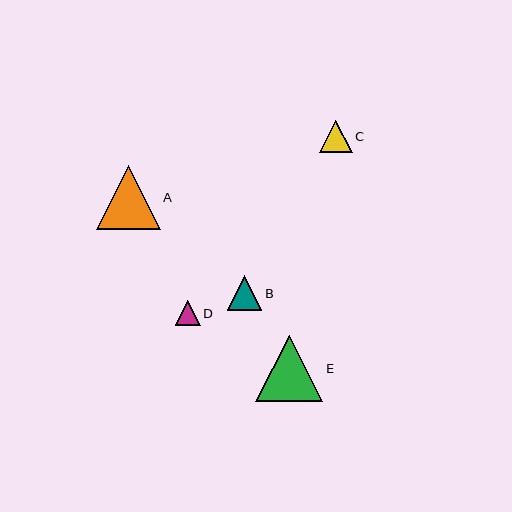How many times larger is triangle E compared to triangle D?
Triangle E is approximately 2.7 times the size of triangle D.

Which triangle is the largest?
Triangle E is the largest with a size of approximately 67 pixels.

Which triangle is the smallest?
Triangle D is the smallest with a size of approximately 25 pixels.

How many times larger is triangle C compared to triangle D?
Triangle C is approximately 1.3 times the size of triangle D.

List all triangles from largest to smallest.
From largest to smallest: E, A, B, C, D.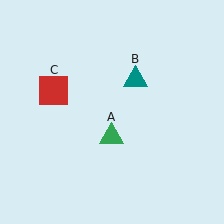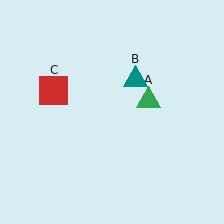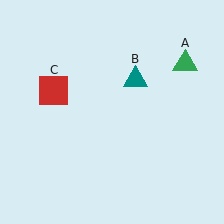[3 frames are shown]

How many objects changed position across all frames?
1 object changed position: green triangle (object A).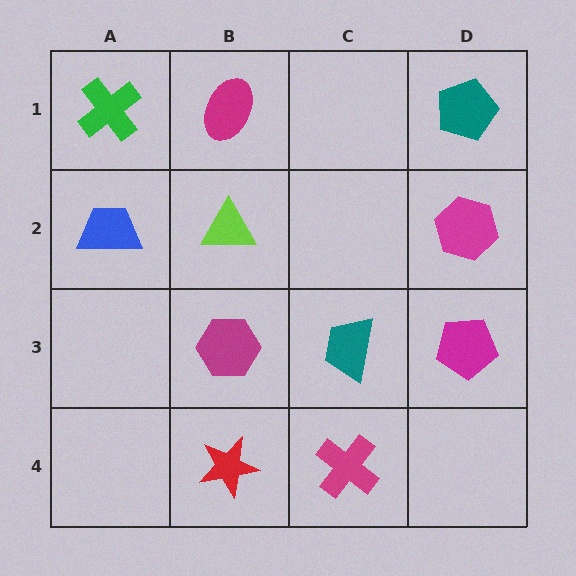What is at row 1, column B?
A magenta ellipse.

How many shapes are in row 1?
3 shapes.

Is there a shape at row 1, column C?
No, that cell is empty.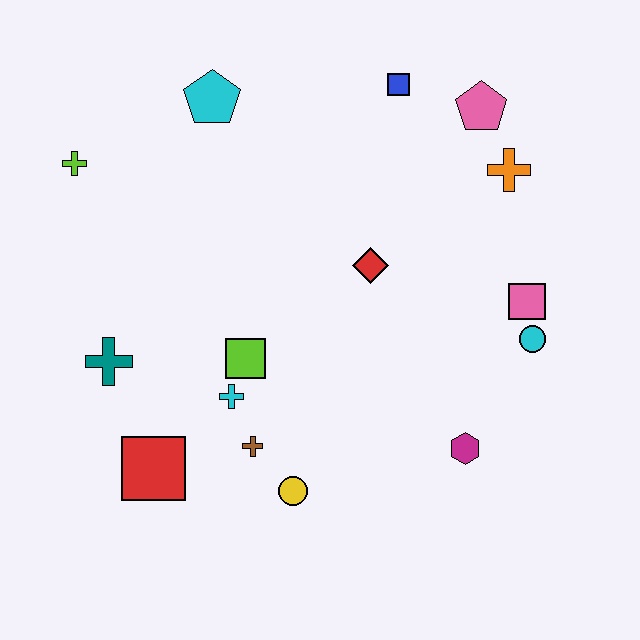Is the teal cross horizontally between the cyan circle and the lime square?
No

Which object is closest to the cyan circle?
The pink square is closest to the cyan circle.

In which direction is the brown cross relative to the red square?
The brown cross is to the right of the red square.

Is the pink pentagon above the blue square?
No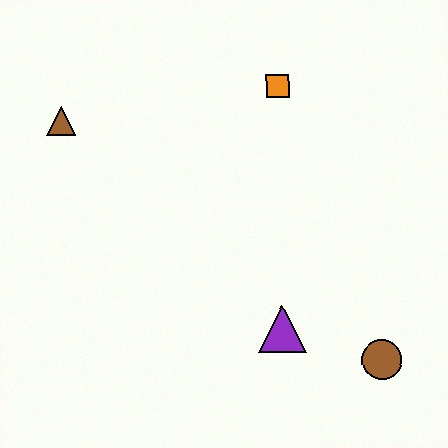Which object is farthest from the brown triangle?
The brown circle is farthest from the brown triangle.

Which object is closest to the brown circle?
The purple triangle is closest to the brown circle.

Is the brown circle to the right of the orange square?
Yes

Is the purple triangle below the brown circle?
No